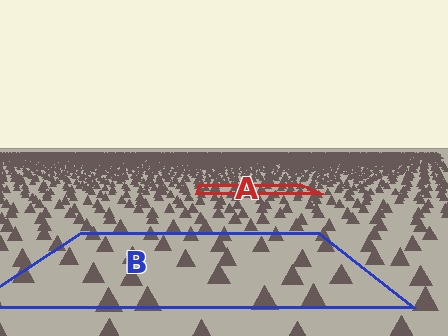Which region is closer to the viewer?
Region B is closer. The texture elements there are larger and more spread out.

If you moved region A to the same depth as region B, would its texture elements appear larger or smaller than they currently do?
They would appear larger. At a closer depth, the same texture elements are projected at a bigger on-screen size.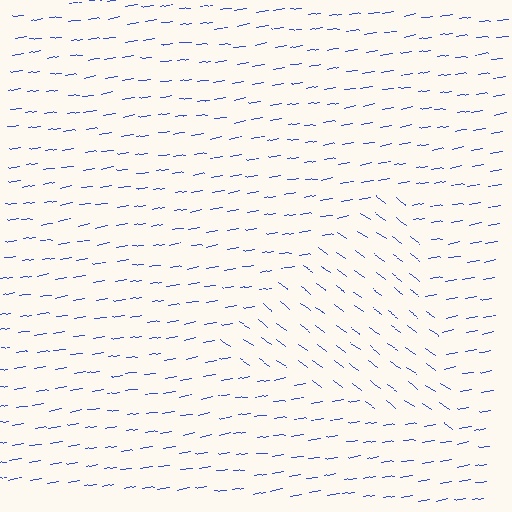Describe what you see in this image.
The image is filled with small blue line segments. A triangle region in the image has lines oriented differently from the surrounding lines, creating a visible texture boundary.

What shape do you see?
I see a triangle.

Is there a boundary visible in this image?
Yes, there is a texture boundary formed by a change in line orientation.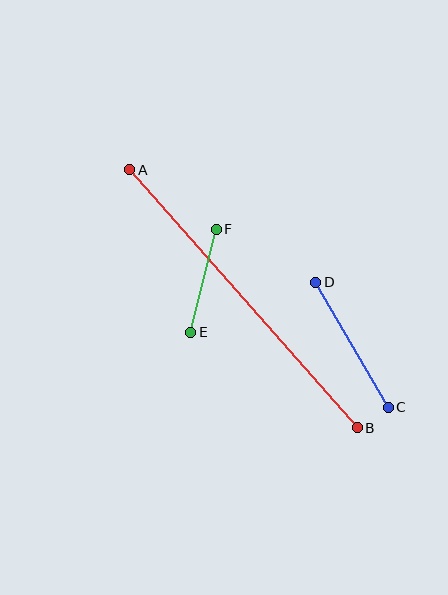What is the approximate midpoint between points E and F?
The midpoint is at approximately (204, 281) pixels.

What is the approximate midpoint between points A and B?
The midpoint is at approximately (244, 299) pixels.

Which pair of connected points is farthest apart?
Points A and B are farthest apart.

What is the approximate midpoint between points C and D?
The midpoint is at approximately (352, 345) pixels.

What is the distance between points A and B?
The distance is approximately 344 pixels.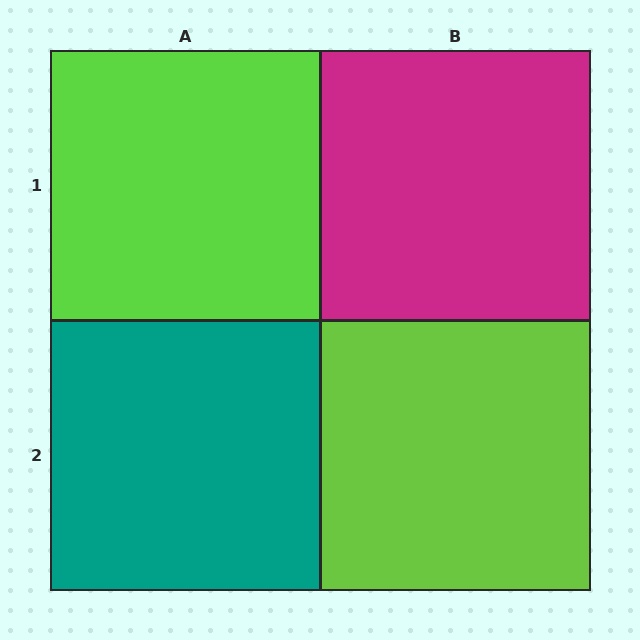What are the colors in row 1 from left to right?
Lime, magenta.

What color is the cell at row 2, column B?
Lime.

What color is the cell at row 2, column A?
Teal.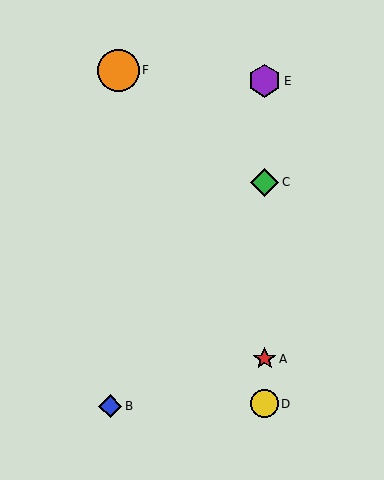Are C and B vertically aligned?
No, C is at x≈265 and B is at x≈110.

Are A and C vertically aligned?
Yes, both are at x≈265.